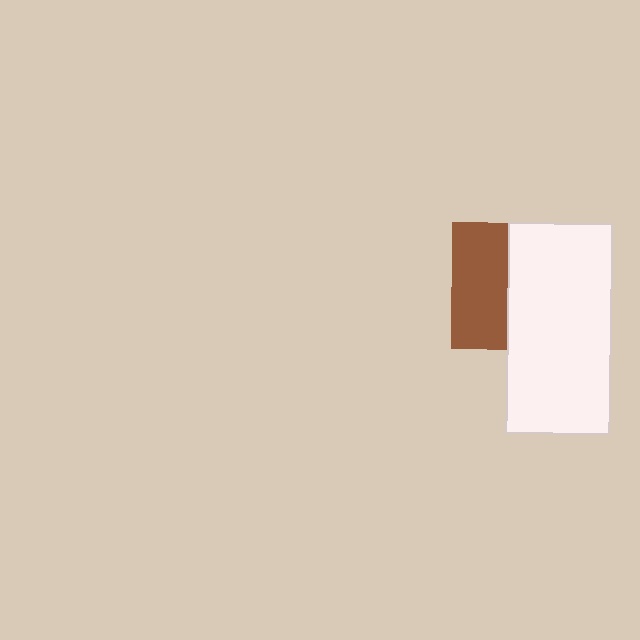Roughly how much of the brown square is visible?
A small part of it is visible (roughly 44%).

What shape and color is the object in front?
The object in front is a white rectangle.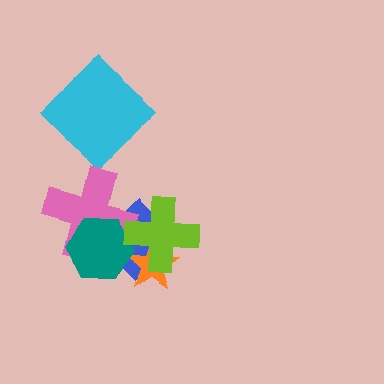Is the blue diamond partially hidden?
Yes, it is partially covered by another shape.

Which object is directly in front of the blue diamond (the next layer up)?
The orange star is directly in front of the blue diamond.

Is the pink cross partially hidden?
Yes, it is partially covered by another shape.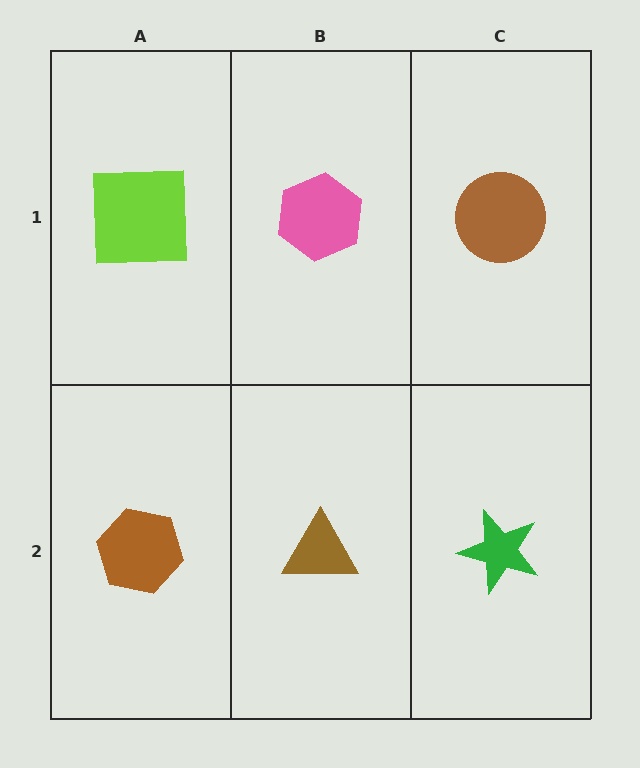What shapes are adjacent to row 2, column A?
A lime square (row 1, column A), a brown triangle (row 2, column B).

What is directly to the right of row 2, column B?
A green star.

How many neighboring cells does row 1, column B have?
3.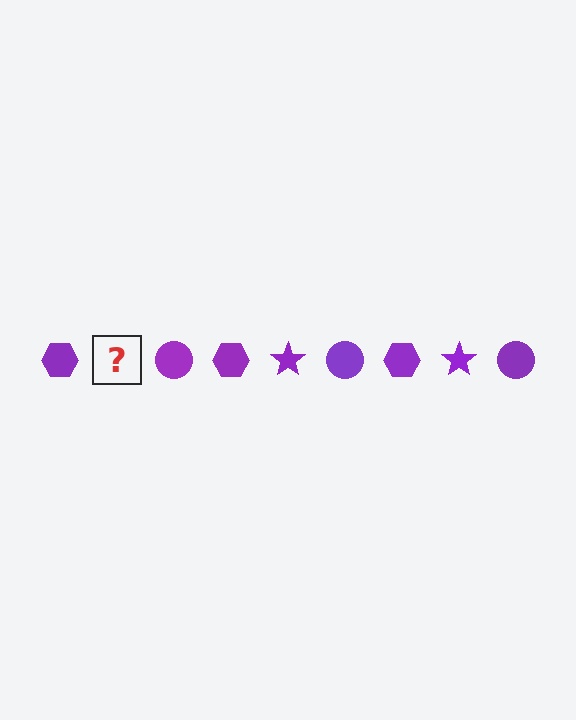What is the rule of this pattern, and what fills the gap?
The rule is that the pattern cycles through hexagon, star, circle shapes in purple. The gap should be filled with a purple star.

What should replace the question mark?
The question mark should be replaced with a purple star.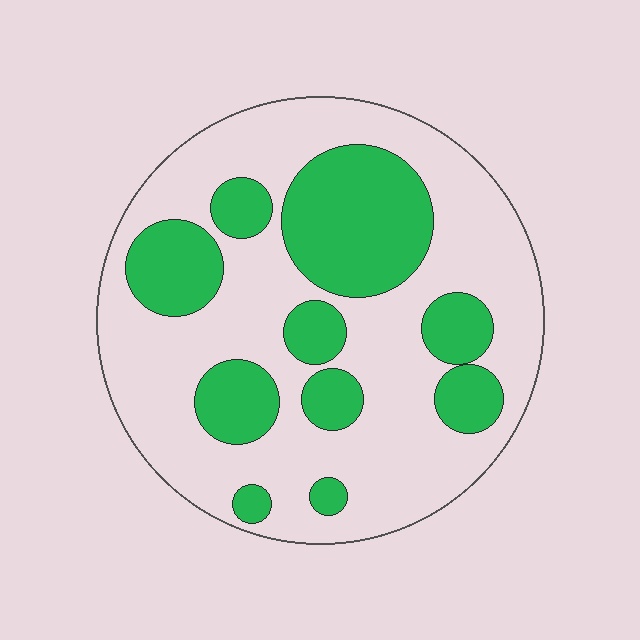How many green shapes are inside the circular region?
10.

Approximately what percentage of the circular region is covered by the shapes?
Approximately 35%.